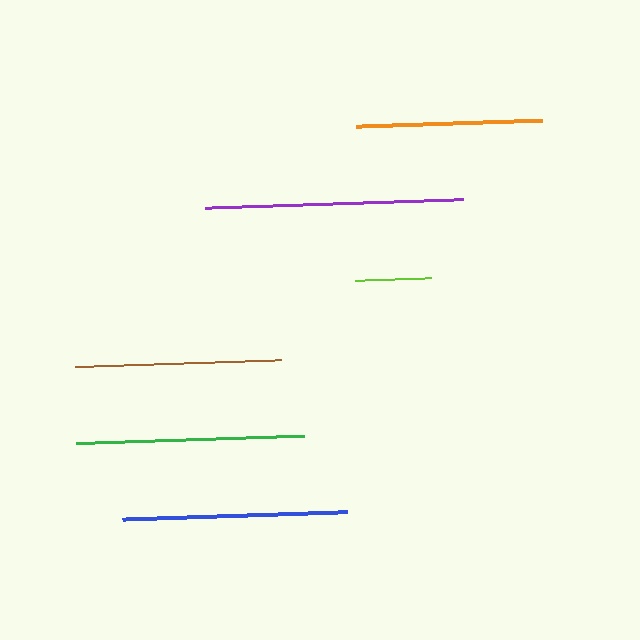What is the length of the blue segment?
The blue segment is approximately 225 pixels long.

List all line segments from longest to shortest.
From longest to shortest: purple, green, blue, brown, orange, lime.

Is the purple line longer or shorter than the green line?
The purple line is longer than the green line.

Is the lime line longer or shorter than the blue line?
The blue line is longer than the lime line.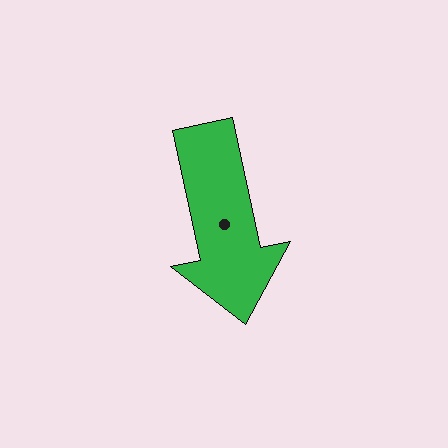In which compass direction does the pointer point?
South.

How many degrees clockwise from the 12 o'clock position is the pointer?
Approximately 168 degrees.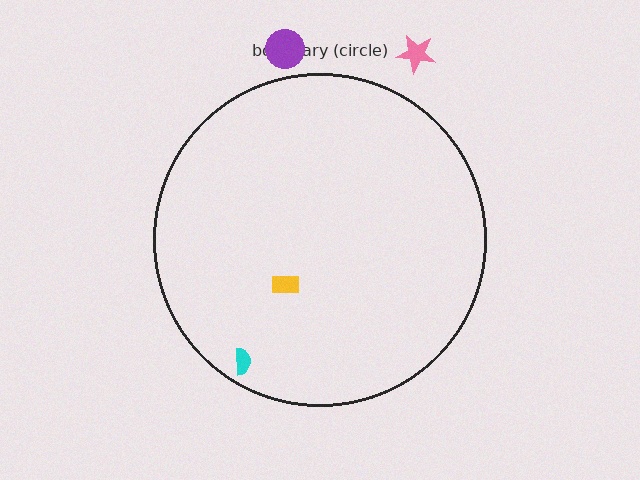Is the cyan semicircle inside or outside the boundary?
Inside.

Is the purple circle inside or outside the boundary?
Outside.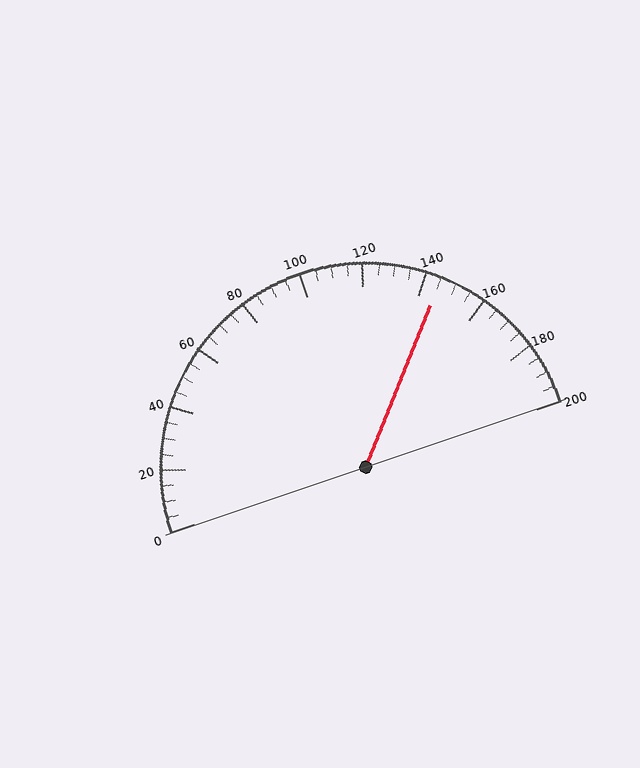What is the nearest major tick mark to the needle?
The nearest major tick mark is 140.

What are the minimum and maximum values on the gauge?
The gauge ranges from 0 to 200.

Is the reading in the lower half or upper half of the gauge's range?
The reading is in the upper half of the range (0 to 200).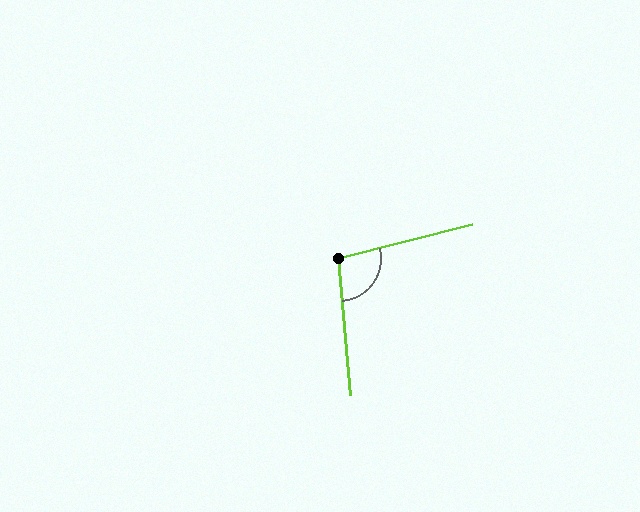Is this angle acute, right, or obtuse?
It is obtuse.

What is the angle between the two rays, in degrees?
Approximately 99 degrees.